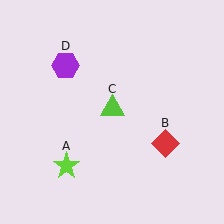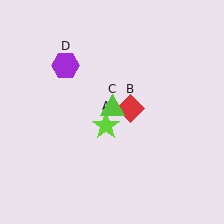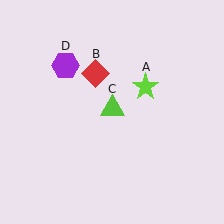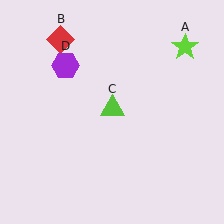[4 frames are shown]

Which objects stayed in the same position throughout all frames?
Lime triangle (object C) and purple hexagon (object D) remained stationary.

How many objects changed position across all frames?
2 objects changed position: lime star (object A), red diamond (object B).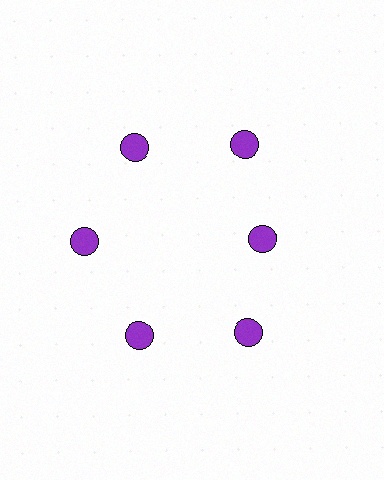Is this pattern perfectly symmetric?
No. The 6 purple circles are arranged in a ring, but one element near the 3 o'clock position is pulled inward toward the center, breaking the 6-fold rotational symmetry.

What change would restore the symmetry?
The symmetry would be restored by moving it outward, back onto the ring so that all 6 circles sit at equal angles and equal distance from the center.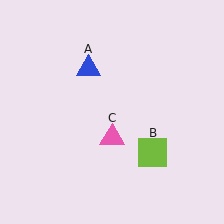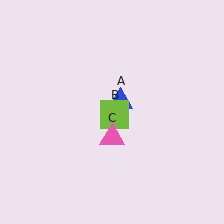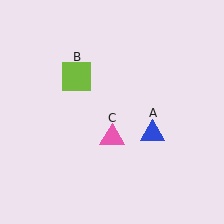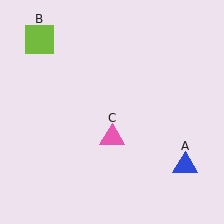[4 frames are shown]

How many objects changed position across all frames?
2 objects changed position: blue triangle (object A), lime square (object B).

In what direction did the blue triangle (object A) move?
The blue triangle (object A) moved down and to the right.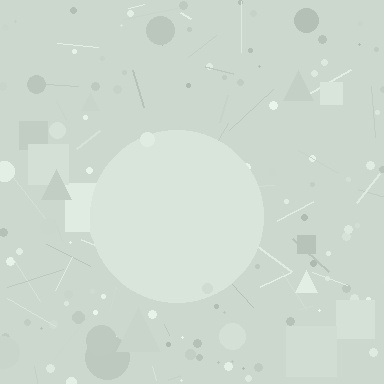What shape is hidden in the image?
A circle is hidden in the image.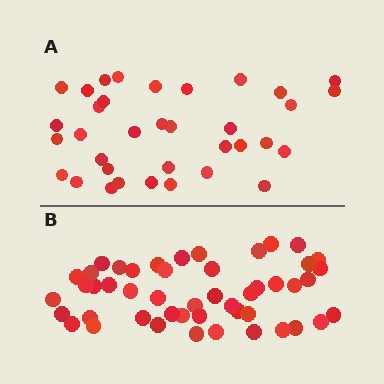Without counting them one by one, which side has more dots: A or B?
Region B (the bottom region) has more dots.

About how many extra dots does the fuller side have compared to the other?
Region B has approximately 15 more dots than region A.